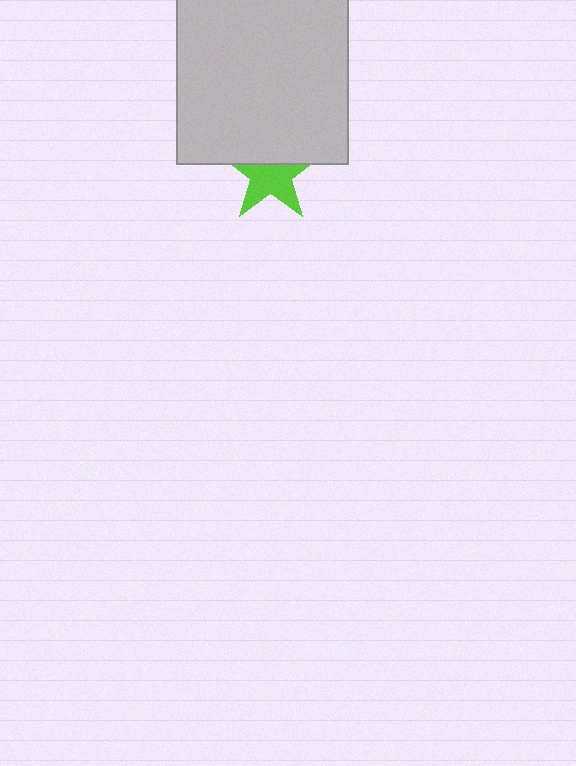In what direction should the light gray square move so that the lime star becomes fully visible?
The light gray square should move up. That is the shortest direction to clear the overlap and leave the lime star fully visible.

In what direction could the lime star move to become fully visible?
The lime star could move down. That would shift it out from behind the light gray square entirely.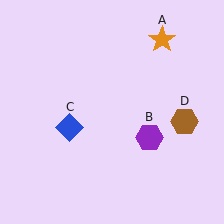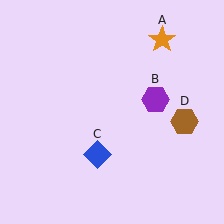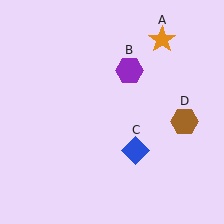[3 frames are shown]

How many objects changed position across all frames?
2 objects changed position: purple hexagon (object B), blue diamond (object C).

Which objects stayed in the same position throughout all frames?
Orange star (object A) and brown hexagon (object D) remained stationary.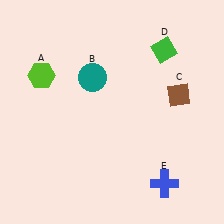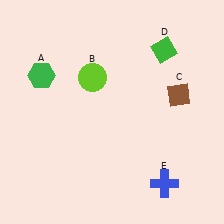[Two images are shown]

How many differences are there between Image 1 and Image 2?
There are 2 differences between the two images.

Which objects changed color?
A changed from lime to green. B changed from teal to lime.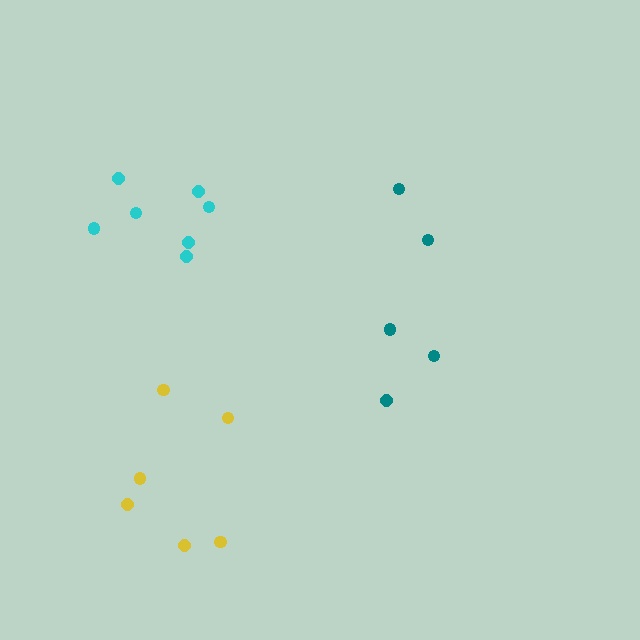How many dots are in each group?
Group 1: 6 dots, Group 2: 7 dots, Group 3: 5 dots (18 total).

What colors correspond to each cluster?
The clusters are colored: yellow, cyan, teal.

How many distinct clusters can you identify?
There are 3 distinct clusters.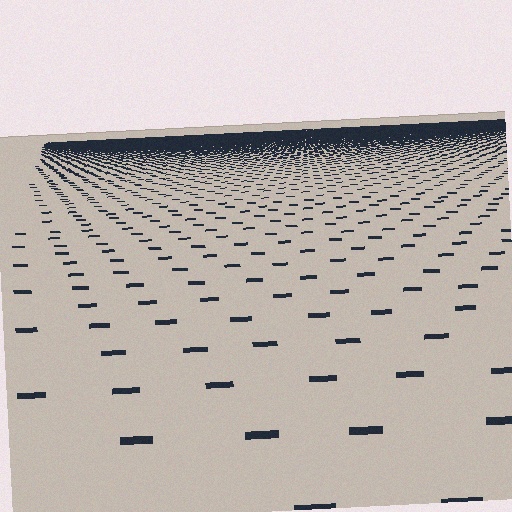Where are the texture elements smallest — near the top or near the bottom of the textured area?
Near the top.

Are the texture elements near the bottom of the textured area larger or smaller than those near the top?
Larger. Near the bottom, elements are closer to the viewer and appear at a bigger on-screen size.